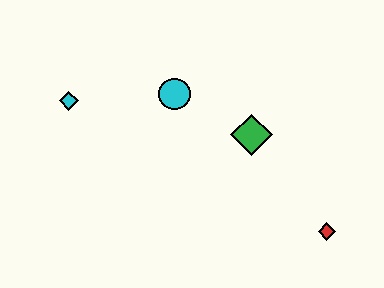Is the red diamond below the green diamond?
Yes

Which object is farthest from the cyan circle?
The red diamond is farthest from the cyan circle.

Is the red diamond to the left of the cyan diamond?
No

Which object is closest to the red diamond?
The green diamond is closest to the red diamond.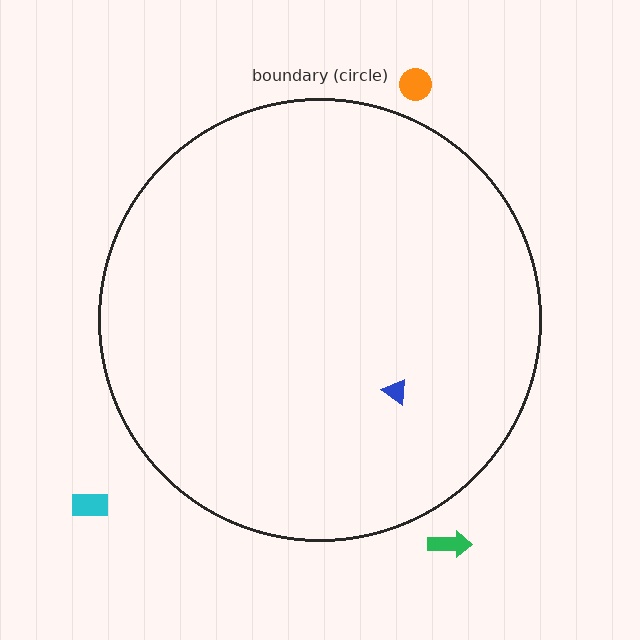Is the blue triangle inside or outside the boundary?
Inside.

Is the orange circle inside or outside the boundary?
Outside.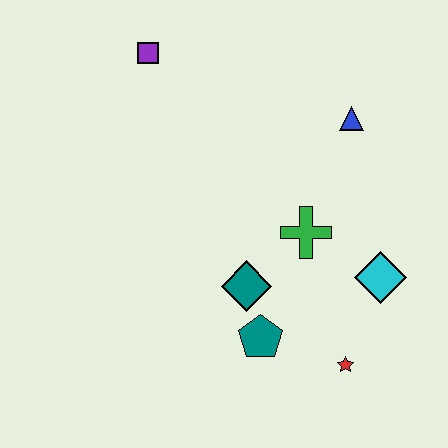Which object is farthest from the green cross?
The purple square is farthest from the green cross.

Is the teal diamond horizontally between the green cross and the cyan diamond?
No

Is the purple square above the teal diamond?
Yes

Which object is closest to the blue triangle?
The green cross is closest to the blue triangle.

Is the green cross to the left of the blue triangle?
Yes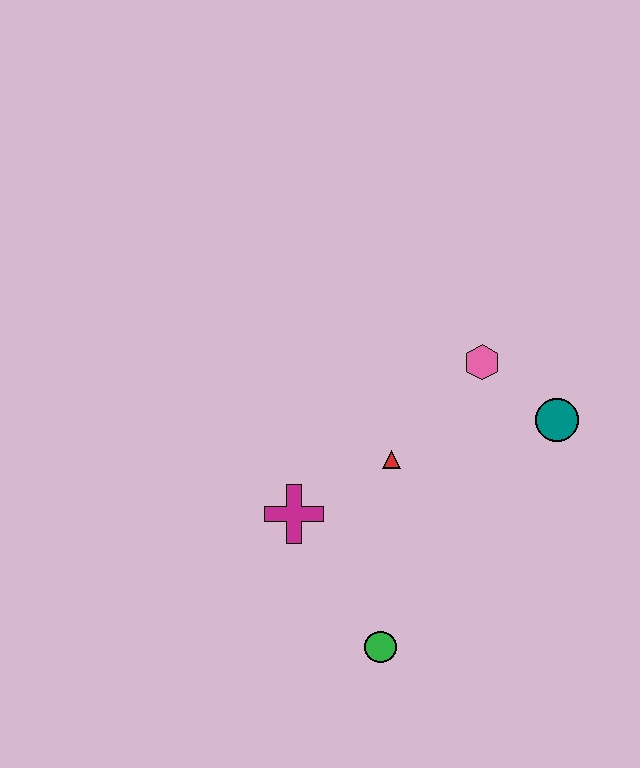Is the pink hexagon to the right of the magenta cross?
Yes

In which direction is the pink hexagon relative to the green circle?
The pink hexagon is above the green circle.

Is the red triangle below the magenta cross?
No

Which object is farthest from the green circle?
The pink hexagon is farthest from the green circle.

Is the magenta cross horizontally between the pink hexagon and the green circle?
No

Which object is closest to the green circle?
The magenta cross is closest to the green circle.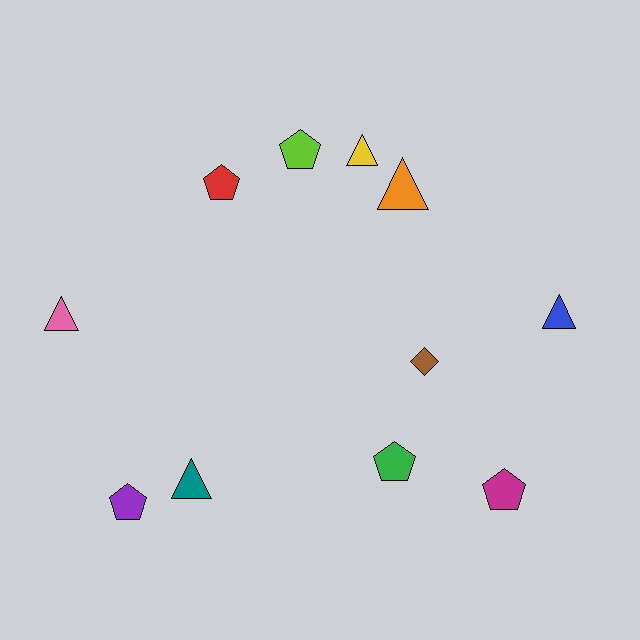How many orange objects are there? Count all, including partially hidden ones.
There is 1 orange object.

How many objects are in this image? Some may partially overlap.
There are 11 objects.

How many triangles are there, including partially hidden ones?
There are 5 triangles.